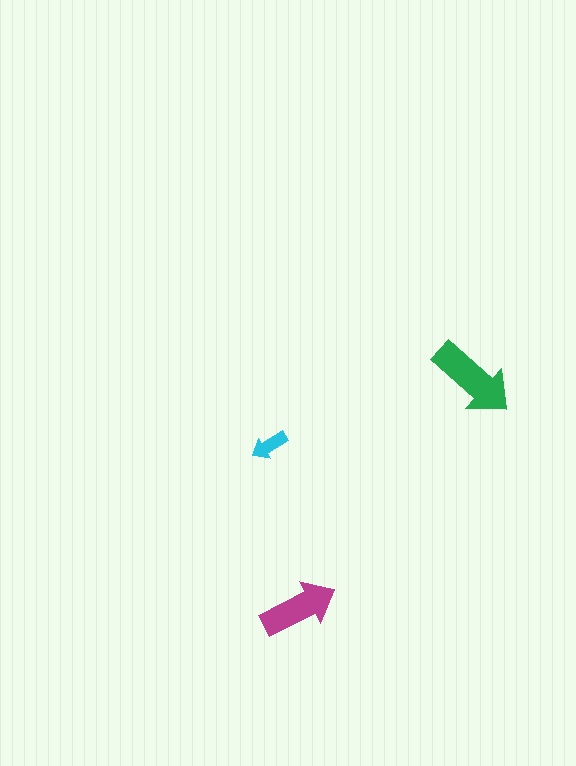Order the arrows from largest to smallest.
the green one, the magenta one, the cyan one.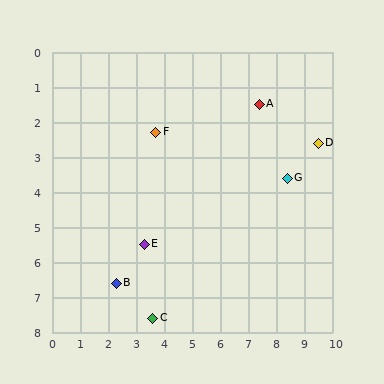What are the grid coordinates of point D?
Point D is at approximately (9.5, 2.6).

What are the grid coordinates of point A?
Point A is at approximately (7.4, 1.5).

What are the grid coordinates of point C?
Point C is at approximately (3.6, 7.6).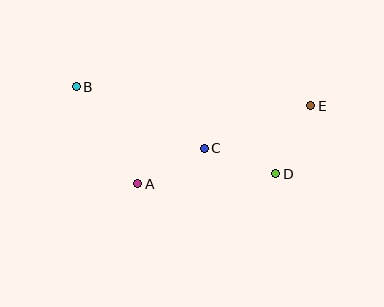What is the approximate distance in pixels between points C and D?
The distance between C and D is approximately 76 pixels.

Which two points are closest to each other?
Points A and C are closest to each other.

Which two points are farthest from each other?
Points B and E are farthest from each other.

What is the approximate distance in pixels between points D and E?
The distance between D and E is approximately 76 pixels.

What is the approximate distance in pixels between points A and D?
The distance between A and D is approximately 138 pixels.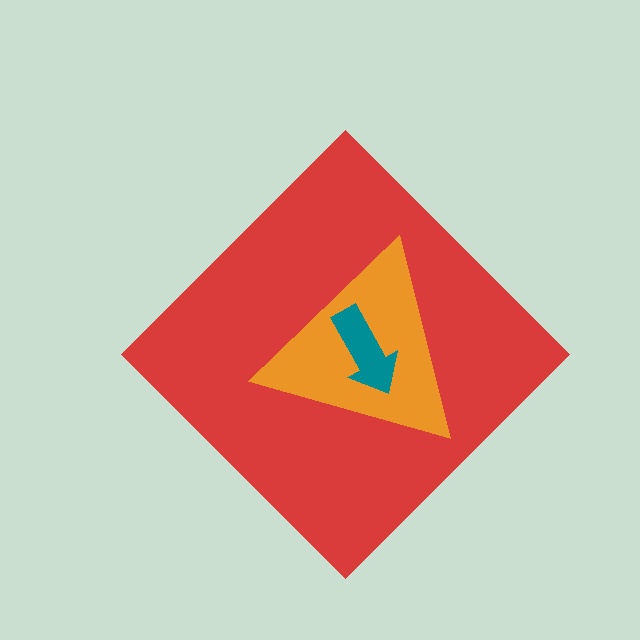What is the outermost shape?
The red diamond.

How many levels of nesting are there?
3.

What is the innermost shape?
The teal arrow.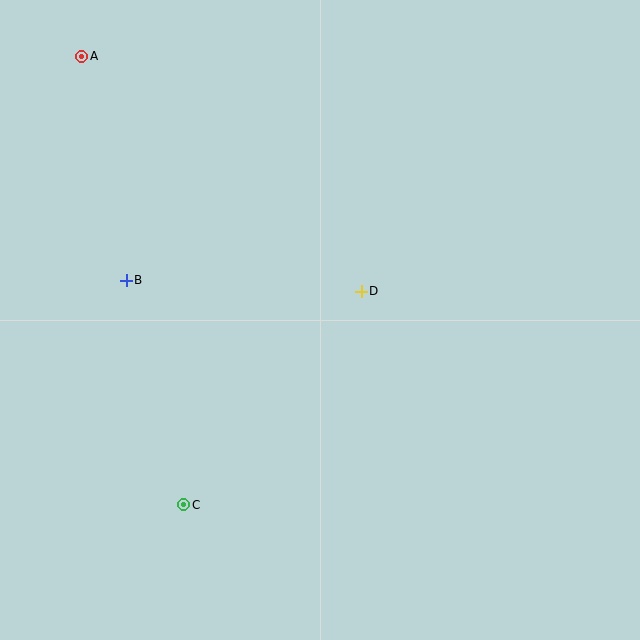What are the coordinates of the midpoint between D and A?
The midpoint between D and A is at (222, 174).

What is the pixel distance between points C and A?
The distance between C and A is 460 pixels.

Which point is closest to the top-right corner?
Point D is closest to the top-right corner.